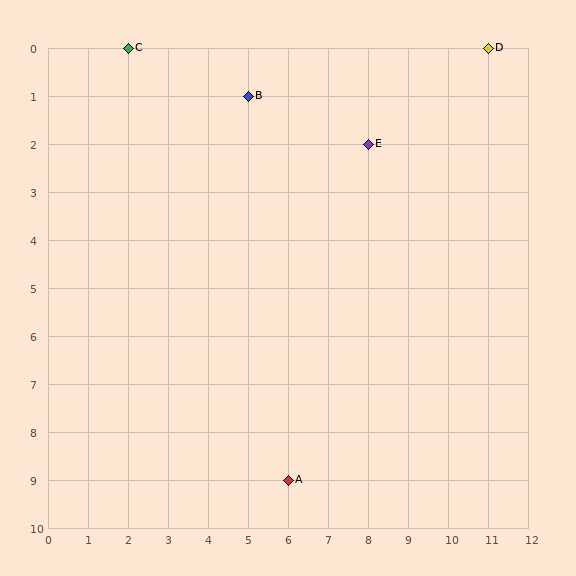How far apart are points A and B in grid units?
Points A and B are 1 column and 8 rows apart (about 8.1 grid units diagonally).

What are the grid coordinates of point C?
Point C is at grid coordinates (2, 0).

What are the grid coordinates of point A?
Point A is at grid coordinates (6, 9).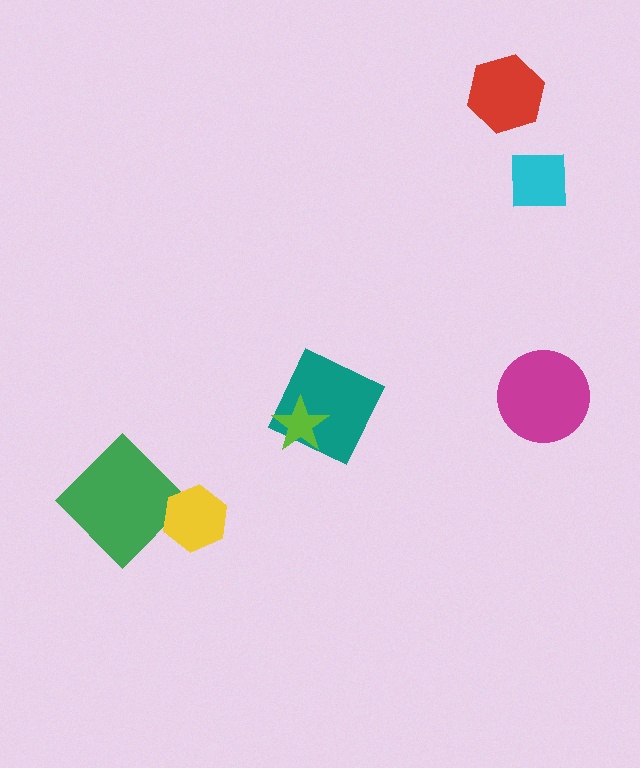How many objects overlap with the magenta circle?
0 objects overlap with the magenta circle.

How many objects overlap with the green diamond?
0 objects overlap with the green diamond.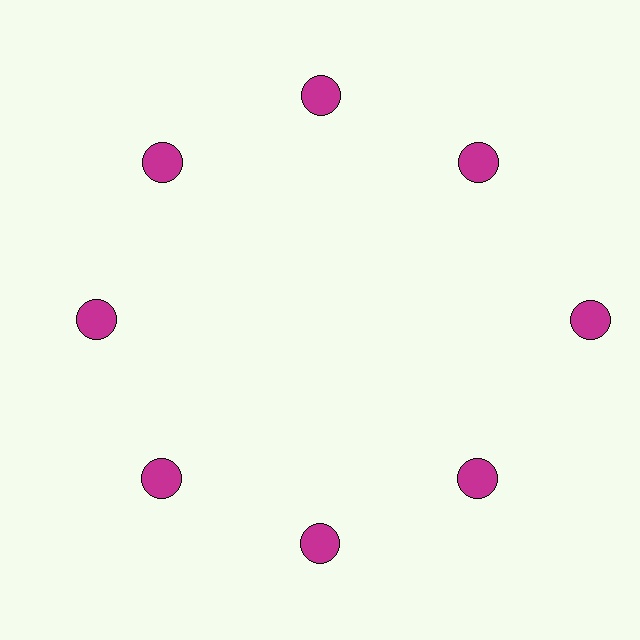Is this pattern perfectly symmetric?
No. The 8 magenta circles are arranged in a ring, but one element near the 3 o'clock position is pushed outward from the center, breaking the 8-fold rotational symmetry.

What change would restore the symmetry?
The symmetry would be restored by moving it inward, back onto the ring so that all 8 circles sit at equal angles and equal distance from the center.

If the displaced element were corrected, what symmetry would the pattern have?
It would have 8-fold rotational symmetry — the pattern would map onto itself every 45 degrees.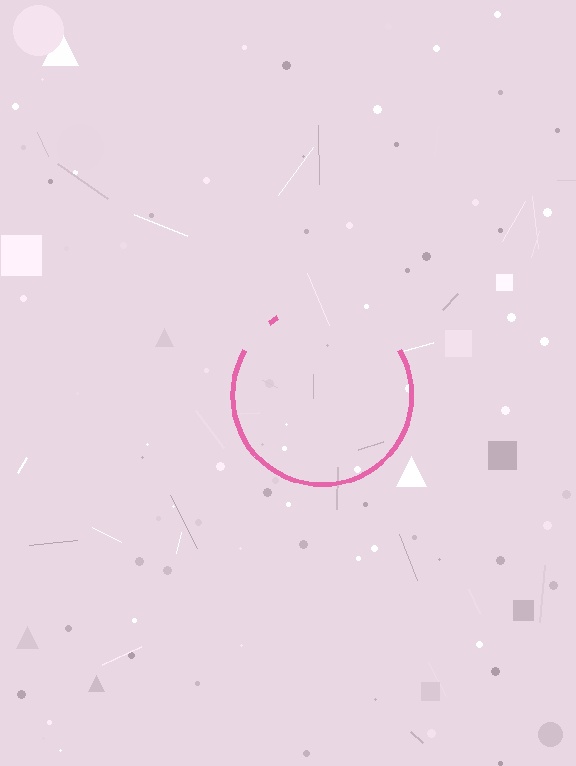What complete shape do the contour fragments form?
The contour fragments form a circle.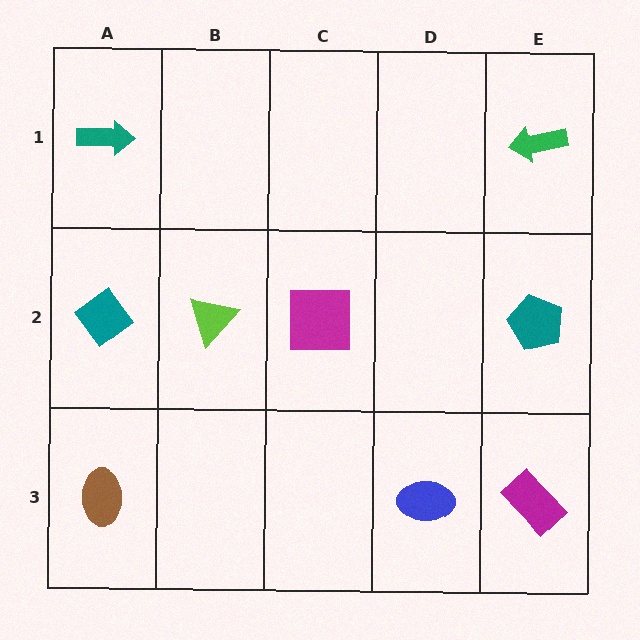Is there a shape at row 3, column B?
No, that cell is empty.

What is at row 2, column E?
A teal pentagon.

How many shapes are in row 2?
4 shapes.